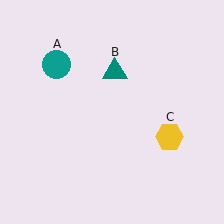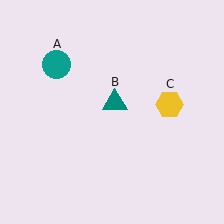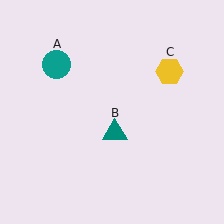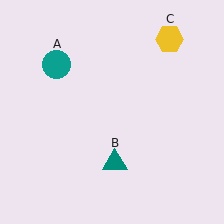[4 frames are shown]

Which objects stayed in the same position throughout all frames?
Teal circle (object A) remained stationary.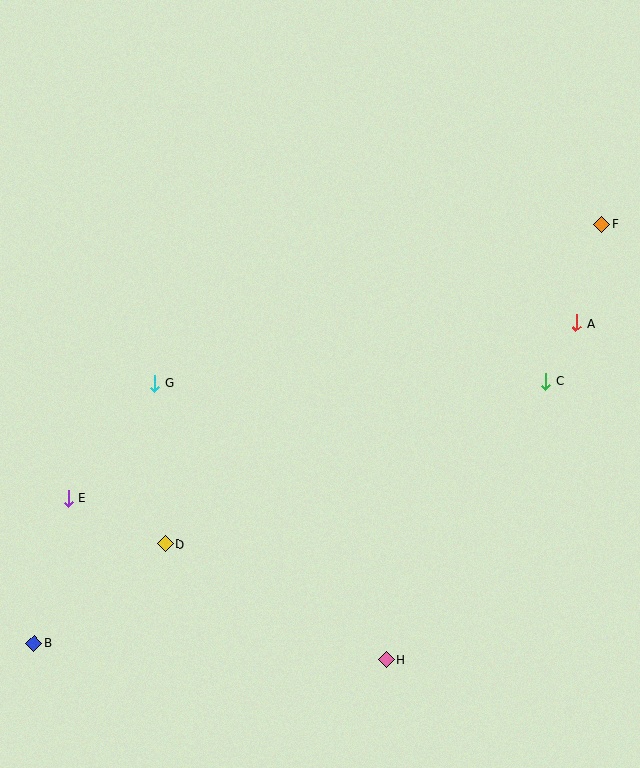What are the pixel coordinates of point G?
Point G is at (155, 383).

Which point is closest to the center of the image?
Point G at (155, 383) is closest to the center.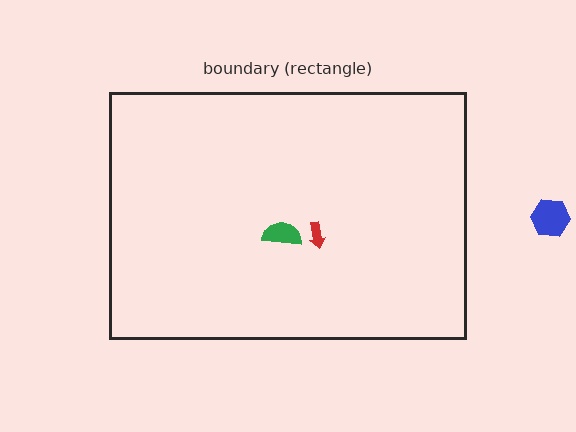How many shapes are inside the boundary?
2 inside, 1 outside.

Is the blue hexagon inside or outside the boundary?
Outside.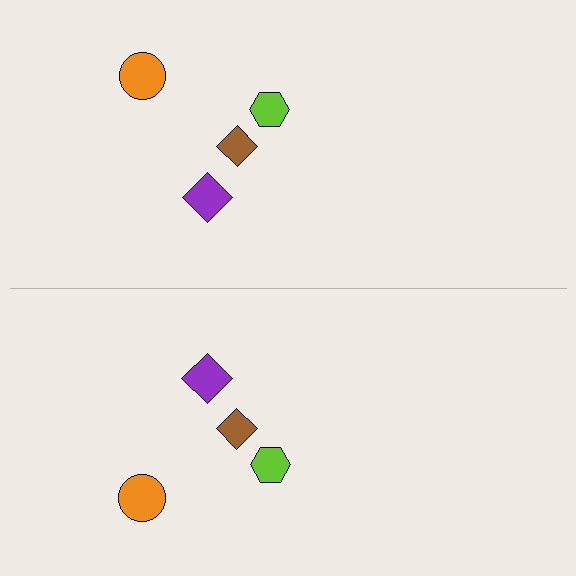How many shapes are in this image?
There are 8 shapes in this image.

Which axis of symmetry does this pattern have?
The pattern has a horizontal axis of symmetry running through the center of the image.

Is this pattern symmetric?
Yes, this pattern has bilateral (reflection) symmetry.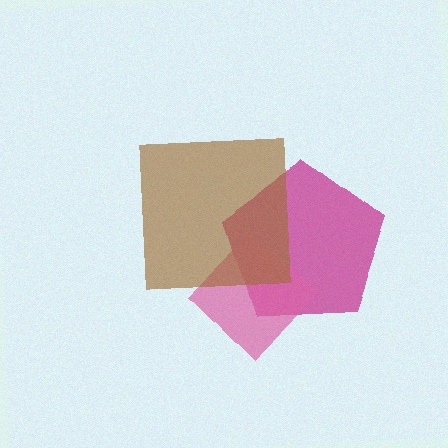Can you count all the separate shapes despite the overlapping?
Yes, there are 3 separate shapes.